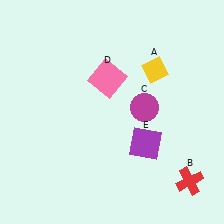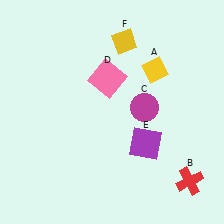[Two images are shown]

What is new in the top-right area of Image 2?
A yellow diamond (F) was added in the top-right area of Image 2.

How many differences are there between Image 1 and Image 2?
There is 1 difference between the two images.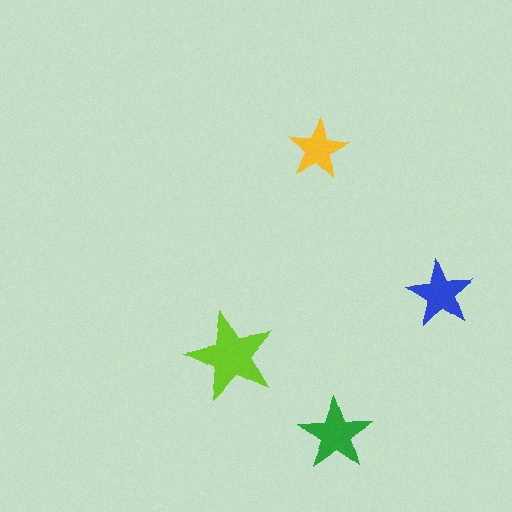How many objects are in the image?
There are 4 objects in the image.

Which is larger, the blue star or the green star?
The green one.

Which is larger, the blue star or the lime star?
The lime one.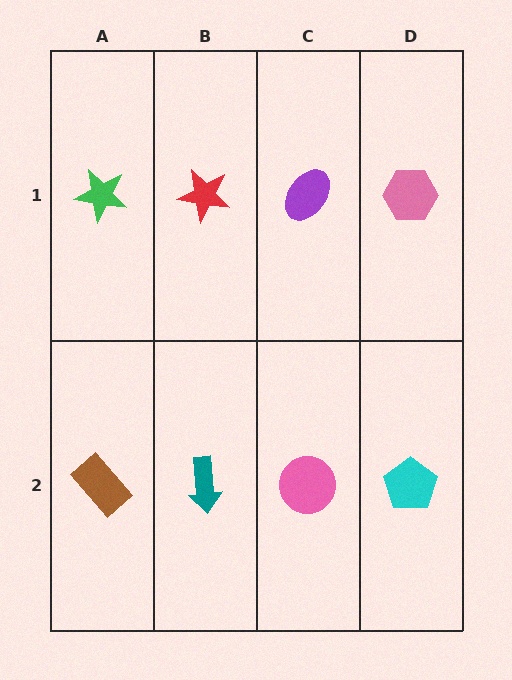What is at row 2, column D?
A cyan pentagon.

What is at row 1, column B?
A red star.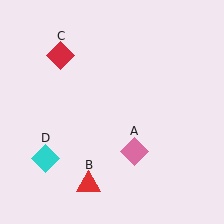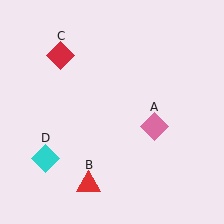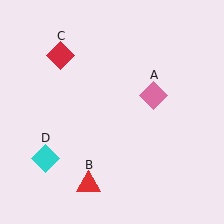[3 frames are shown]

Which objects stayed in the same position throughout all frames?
Red triangle (object B) and red diamond (object C) and cyan diamond (object D) remained stationary.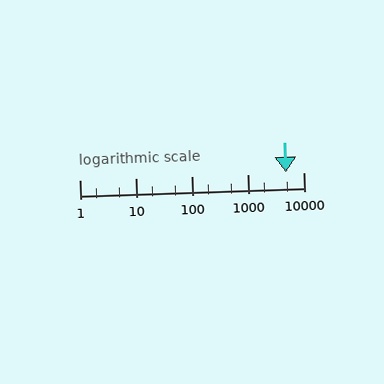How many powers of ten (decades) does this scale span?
The scale spans 4 decades, from 1 to 10000.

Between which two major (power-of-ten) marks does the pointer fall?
The pointer is between 1000 and 10000.